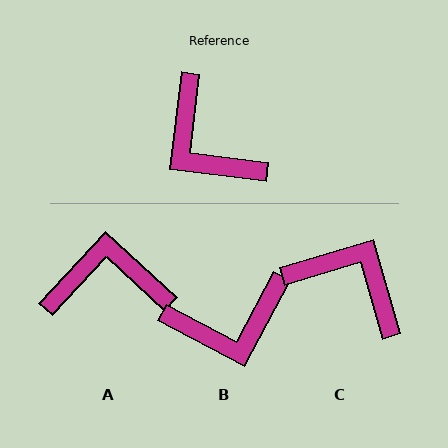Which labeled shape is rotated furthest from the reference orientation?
C, about 157 degrees away.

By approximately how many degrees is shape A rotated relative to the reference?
Approximately 126 degrees clockwise.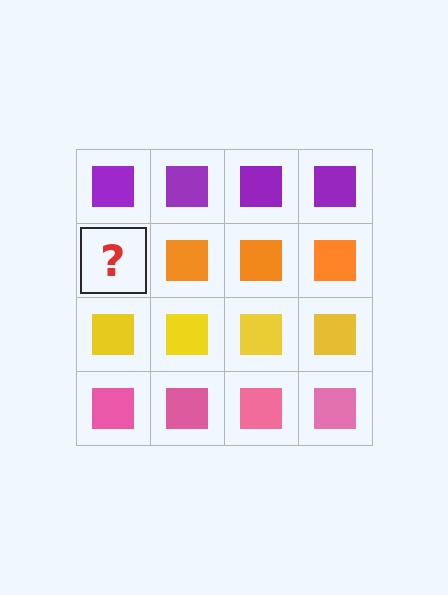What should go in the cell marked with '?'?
The missing cell should contain an orange square.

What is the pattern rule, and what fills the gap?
The rule is that each row has a consistent color. The gap should be filled with an orange square.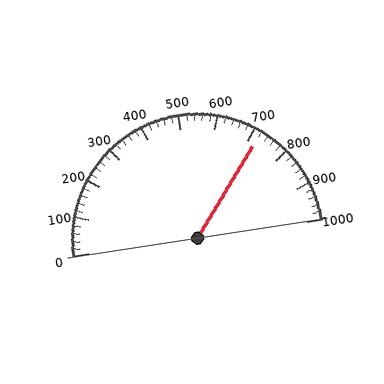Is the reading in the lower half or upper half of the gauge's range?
The reading is in the upper half of the range (0 to 1000).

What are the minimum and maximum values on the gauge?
The gauge ranges from 0 to 1000.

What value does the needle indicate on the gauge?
The needle indicates approximately 720.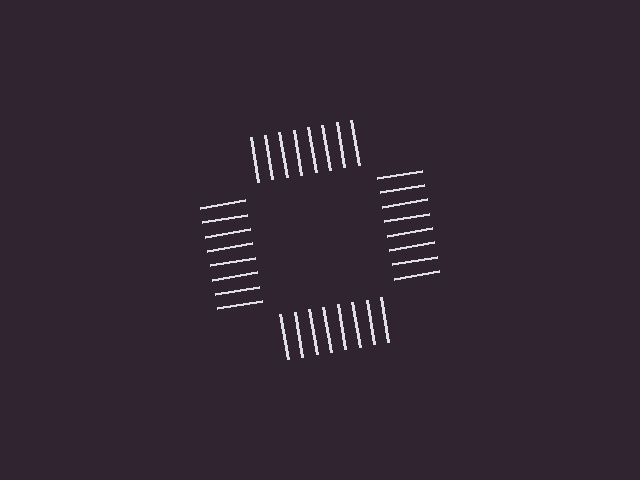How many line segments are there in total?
32 — 8 along each of the 4 edges.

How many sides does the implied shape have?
4 sides — the line-ends trace a square.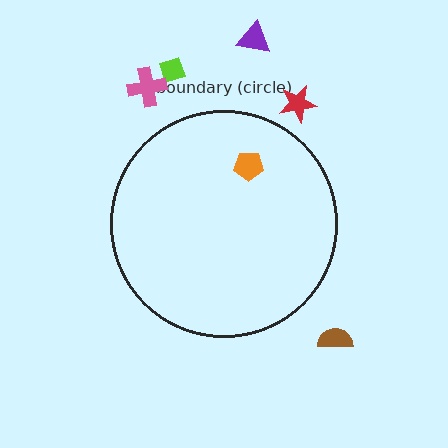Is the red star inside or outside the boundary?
Outside.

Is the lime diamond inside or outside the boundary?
Outside.